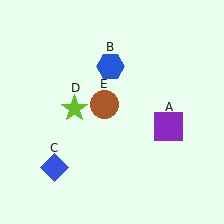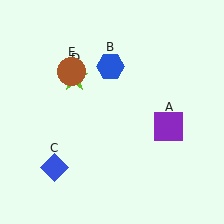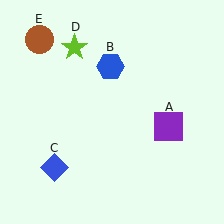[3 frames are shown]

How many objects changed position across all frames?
2 objects changed position: lime star (object D), brown circle (object E).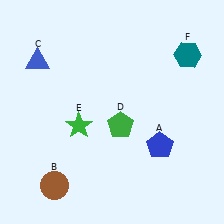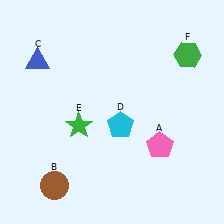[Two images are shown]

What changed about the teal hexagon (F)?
In Image 1, F is teal. In Image 2, it changed to green.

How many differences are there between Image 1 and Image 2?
There are 3 differences between the two images.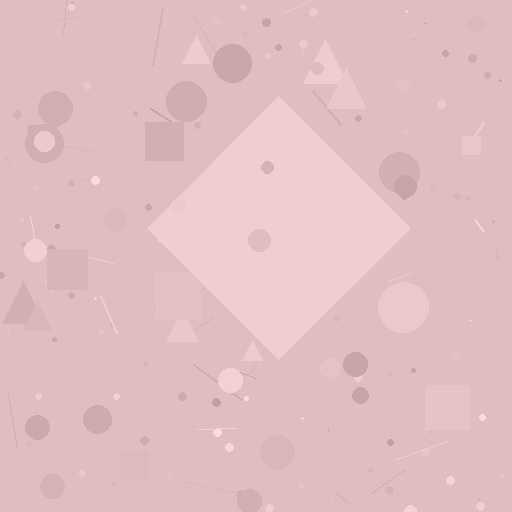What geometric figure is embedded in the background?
A diamond is embedded in the background.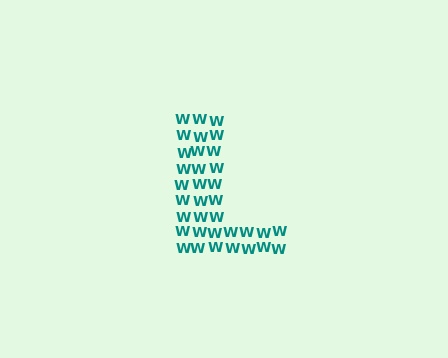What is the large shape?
The large shape is the letter L.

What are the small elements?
The small elements are letter W's.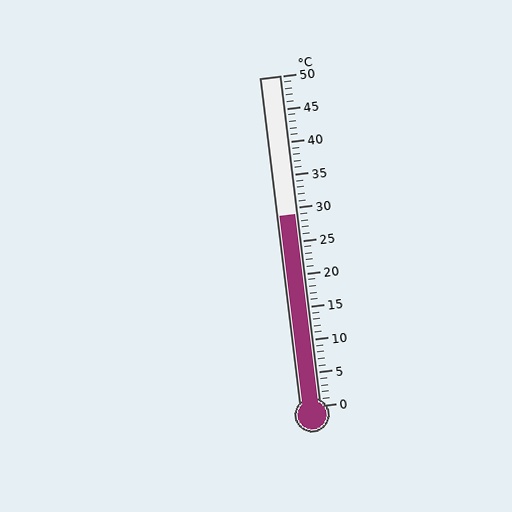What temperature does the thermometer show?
The thermometer shows approximately 29°C.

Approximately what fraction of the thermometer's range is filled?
The thermometer is filled to approximately 60% of its range.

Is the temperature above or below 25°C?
The temperature is above 25°C.